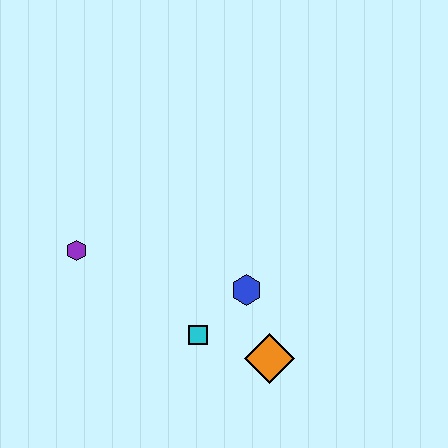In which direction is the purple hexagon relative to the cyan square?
The purple hexagon is to the left of the cyan square.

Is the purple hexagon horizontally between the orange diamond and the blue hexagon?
No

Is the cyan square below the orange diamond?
No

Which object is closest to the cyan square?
The blue hexagon is closest to the cyan square.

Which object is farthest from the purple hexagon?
The orange diamond is farthest from the purple hexagon.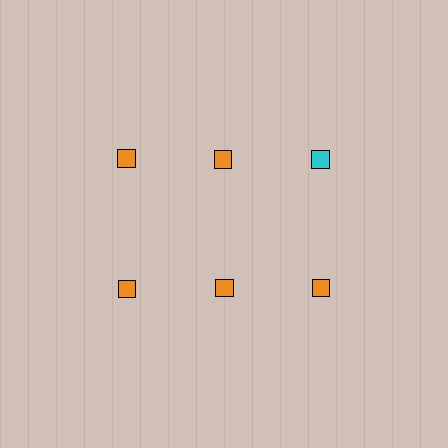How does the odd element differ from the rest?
It has a different color: cyan instead of orange.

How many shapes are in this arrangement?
There are 6 shapes arranged in a grid pattern.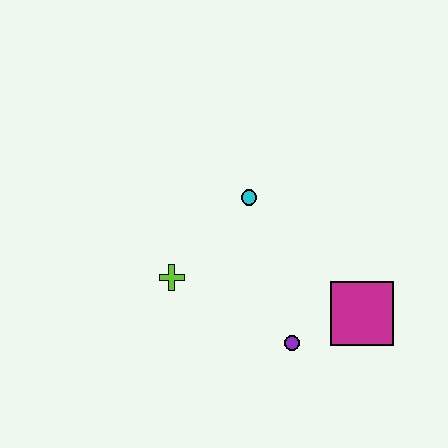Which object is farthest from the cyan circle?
The magenta square is farthest from the cyan circle.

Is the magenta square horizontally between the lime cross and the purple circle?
No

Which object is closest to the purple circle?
The magenta square is closest to the purple circle.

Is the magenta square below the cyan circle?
Yes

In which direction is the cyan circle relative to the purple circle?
The cyan circle is above the purple circle.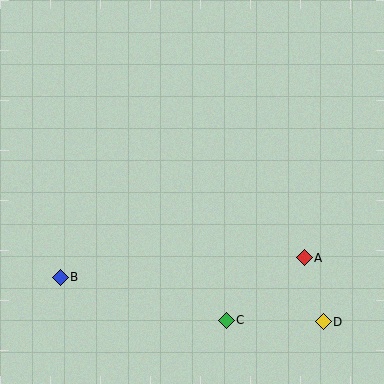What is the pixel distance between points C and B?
The distance between C and B is 171 pixels.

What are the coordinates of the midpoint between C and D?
The midpoint between C and D is at (275, 321).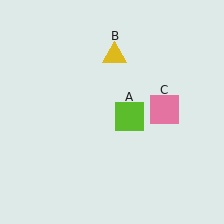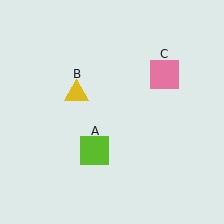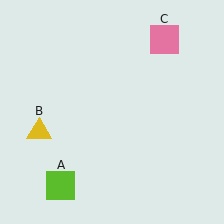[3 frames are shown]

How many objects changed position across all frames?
3 objects changed position: lime square (object A), yellow triangle (object B), pink square (object C).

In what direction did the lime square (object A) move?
The lime square (object A) moved down and to the left.